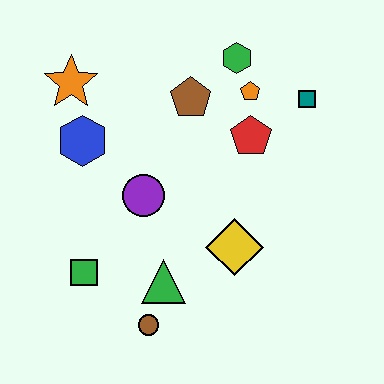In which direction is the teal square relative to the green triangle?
The teal square is above the green triangle.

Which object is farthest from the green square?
The teal square is farthest from the green square.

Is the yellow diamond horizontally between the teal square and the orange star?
Yes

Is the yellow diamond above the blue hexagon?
No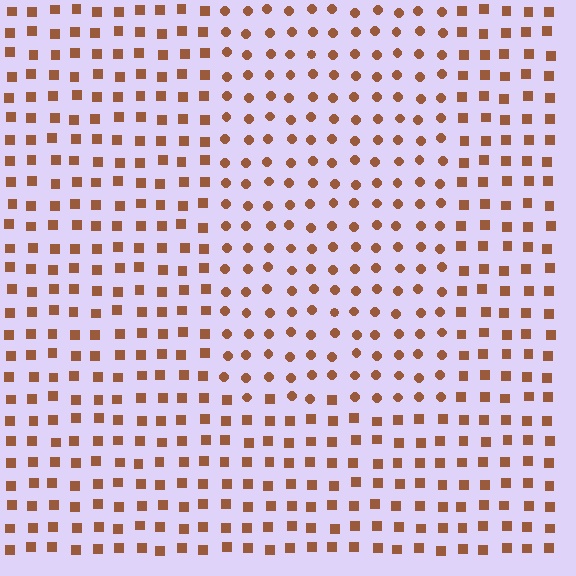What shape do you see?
I see a rectangle.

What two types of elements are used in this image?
The image uses circles inside the rectangle region and squares outside it.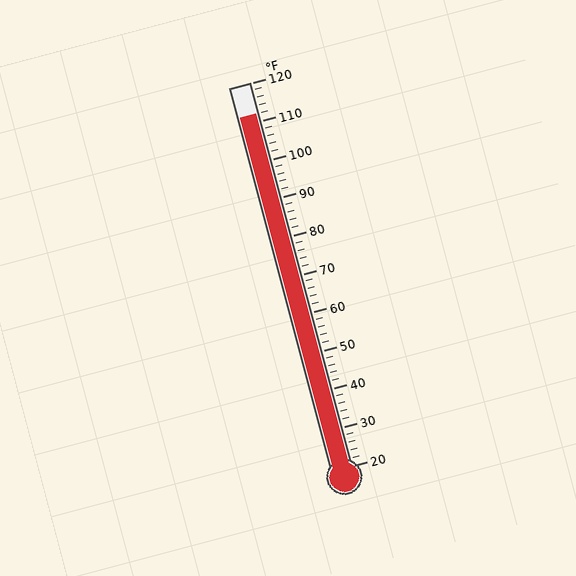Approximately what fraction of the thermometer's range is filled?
The thermometer is filled to approximately 90% of its range.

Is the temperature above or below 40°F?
The temperature is above 40°F.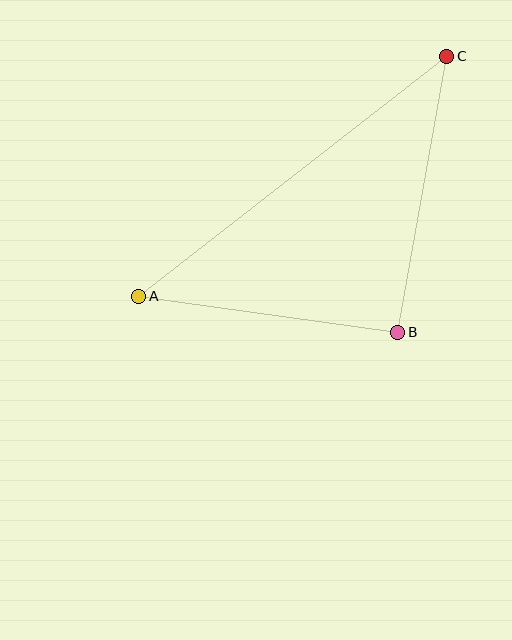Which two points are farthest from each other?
Points A and C are farthest from each other.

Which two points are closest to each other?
Points A and B are closest to each other.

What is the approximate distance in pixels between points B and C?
The distance between B and C is approximately 281 pixels.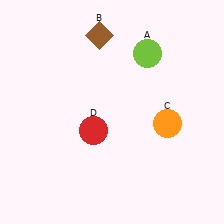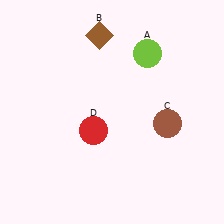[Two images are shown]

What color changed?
The circle (C) changed from orange in Image 1 to brown in Image 2.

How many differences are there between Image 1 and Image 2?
There is 1 difference between the two images.